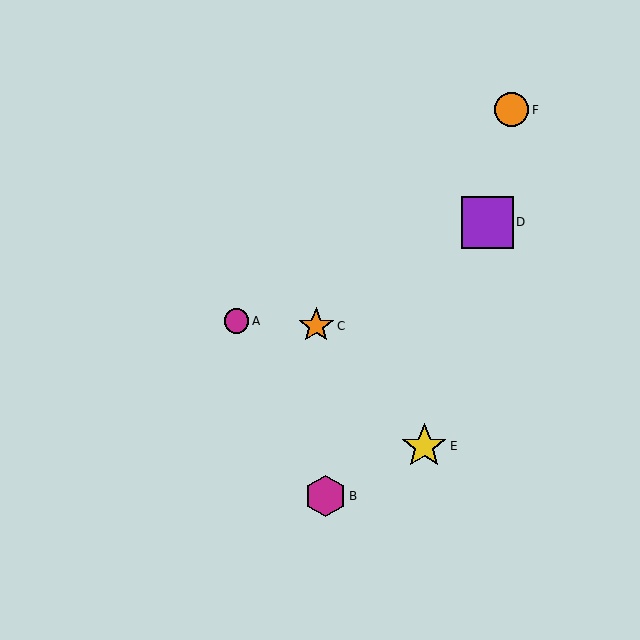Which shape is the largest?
The purple square (labeled D) is the largest.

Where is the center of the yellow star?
The center of the yellow star is at (424, 446).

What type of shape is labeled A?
Shape A is a magenta circle.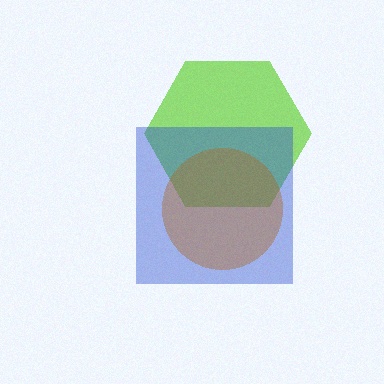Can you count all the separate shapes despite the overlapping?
Yes, there are 3 separate shapes.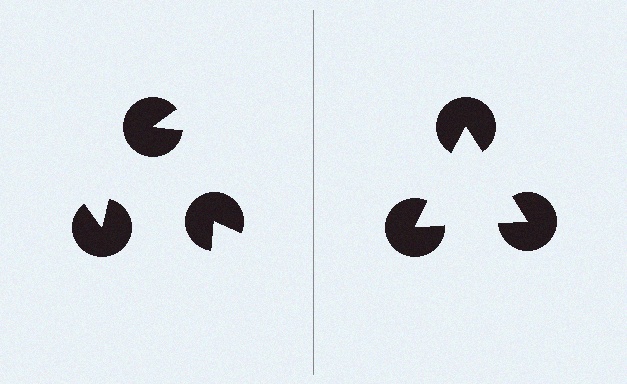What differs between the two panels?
The pac-man discs are positioned identically on both sides; only the wedge orientations differ. On the right they align to a triangle; on the left they are misaligned.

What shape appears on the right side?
An illusory triangle.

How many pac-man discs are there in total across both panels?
6 — 3 on each side.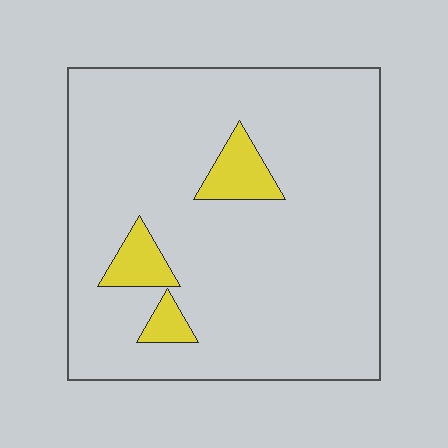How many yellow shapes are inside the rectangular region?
3.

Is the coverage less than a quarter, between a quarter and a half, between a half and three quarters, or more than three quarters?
Less than a quarter.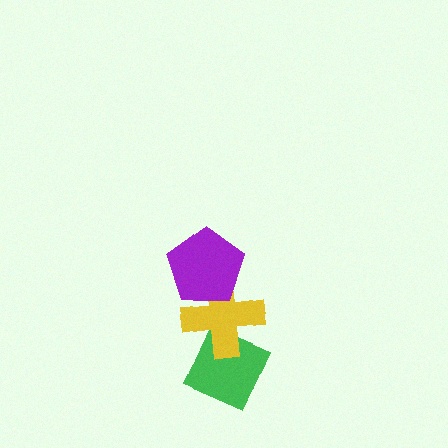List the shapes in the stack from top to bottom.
From top to bottom: the purple pentagon, the yellow cross, the green diamond.